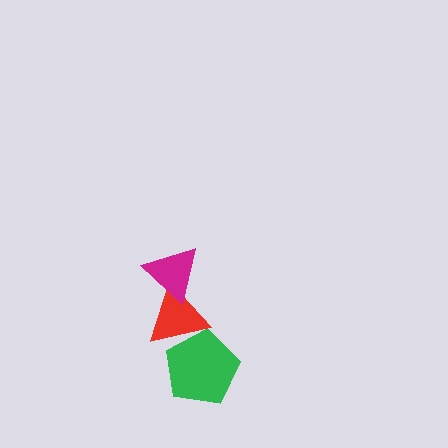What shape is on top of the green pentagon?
The red triangle is on top of the green pentagon.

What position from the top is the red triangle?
The red triangle is 2nd from the top.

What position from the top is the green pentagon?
The green pentagon is 3rd from the top.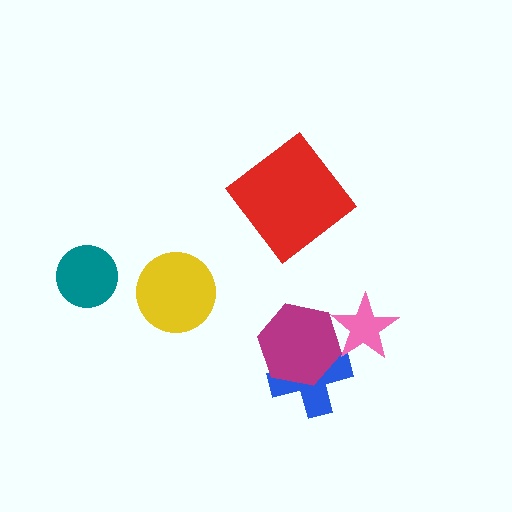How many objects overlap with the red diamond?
0 objects overlap with the red diamond.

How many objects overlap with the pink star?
1 object overlaps with the pink star.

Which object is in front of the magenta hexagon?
The pink star is in front of the magenta hexagon.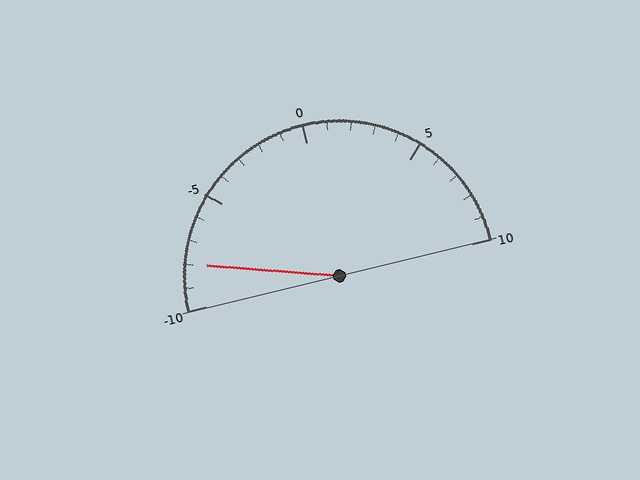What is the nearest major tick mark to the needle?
The nearest major tick mark is -10.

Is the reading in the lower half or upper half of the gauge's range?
The reading is in the lower half of the range (-10 to 10).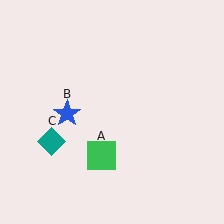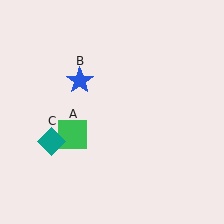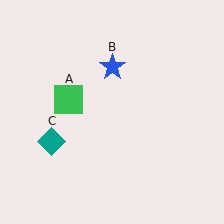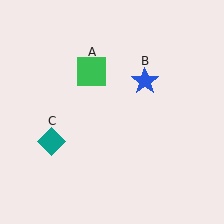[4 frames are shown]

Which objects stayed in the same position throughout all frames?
Teal diamond (object C) remained stationary.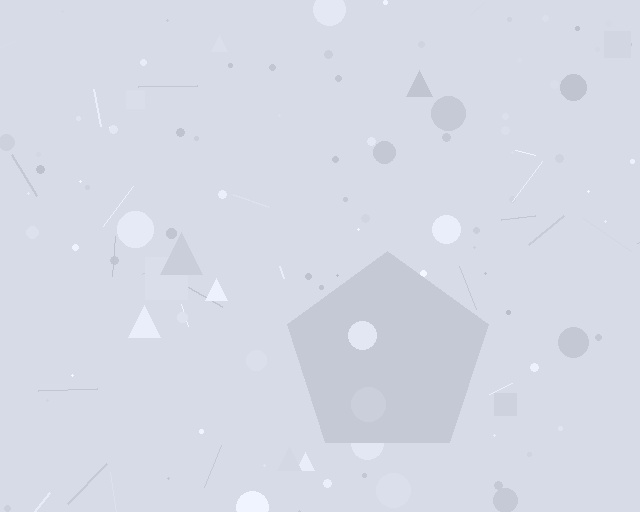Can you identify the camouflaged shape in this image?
The camouflaged shape is a pentagon.